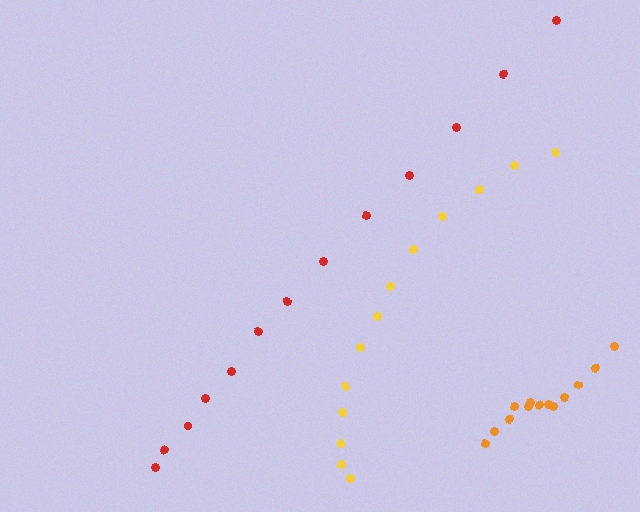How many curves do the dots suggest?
There are 3 distinct paths.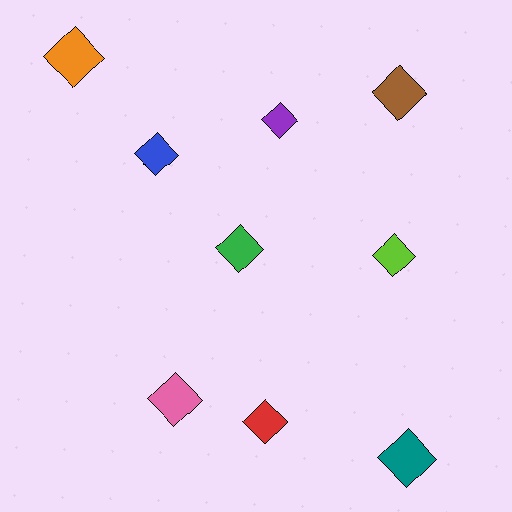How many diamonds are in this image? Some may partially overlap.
There are 9 diamonds.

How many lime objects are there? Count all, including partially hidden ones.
There is 1 lime object.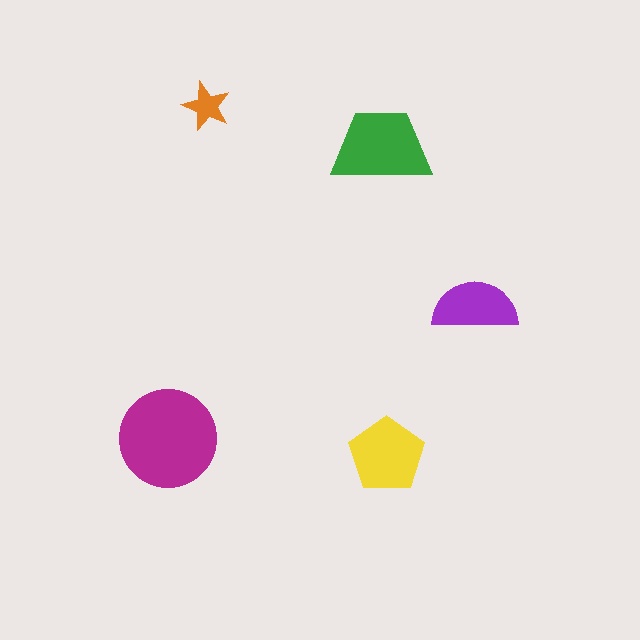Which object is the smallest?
The orange star.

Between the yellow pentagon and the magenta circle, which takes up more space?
The magenta circle.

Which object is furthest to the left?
The magenta circle is leftmost.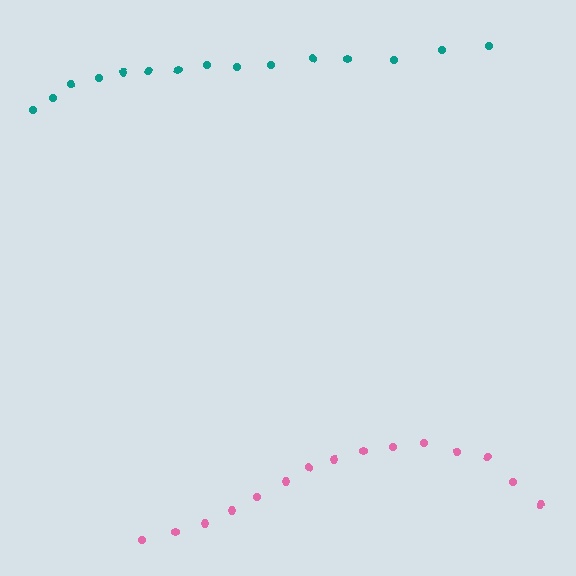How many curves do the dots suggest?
There are 2 distinct paths.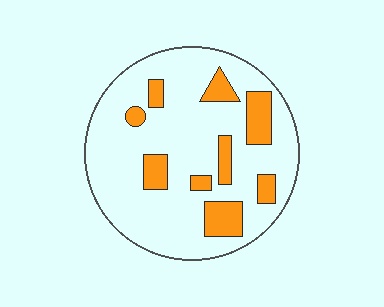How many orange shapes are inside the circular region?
9.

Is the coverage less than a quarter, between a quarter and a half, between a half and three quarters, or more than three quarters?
Less than a quarter.